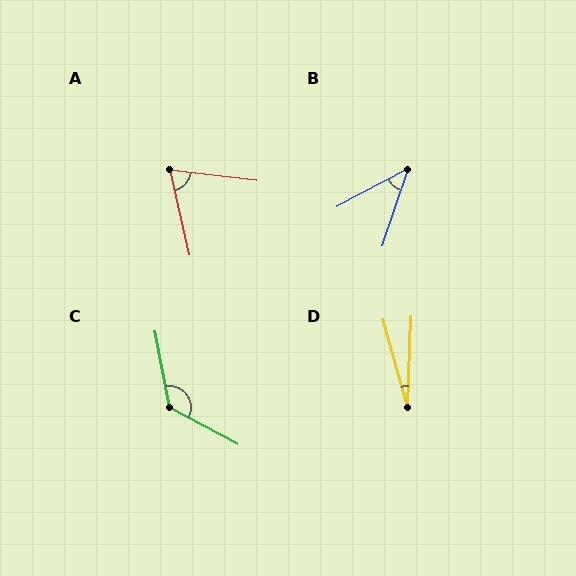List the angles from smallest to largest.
D (17°), B (44°), A (70°), C (129°).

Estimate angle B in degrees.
Approximately 44 degrees.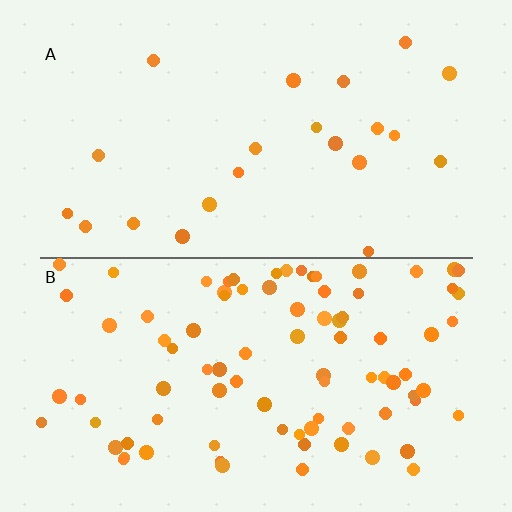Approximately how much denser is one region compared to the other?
Approximately 4.0× — region B over region A.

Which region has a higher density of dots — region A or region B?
B (the bottom).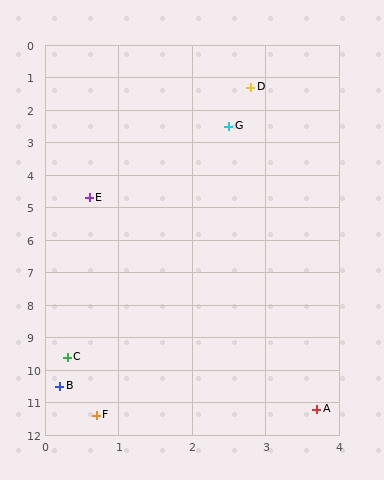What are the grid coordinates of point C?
Point C is at approximately (0.3, 9.6).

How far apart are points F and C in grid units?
Points F and C are about 1.8 grid units apart.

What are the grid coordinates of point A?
Point A is at approximately (3.7, 11.2).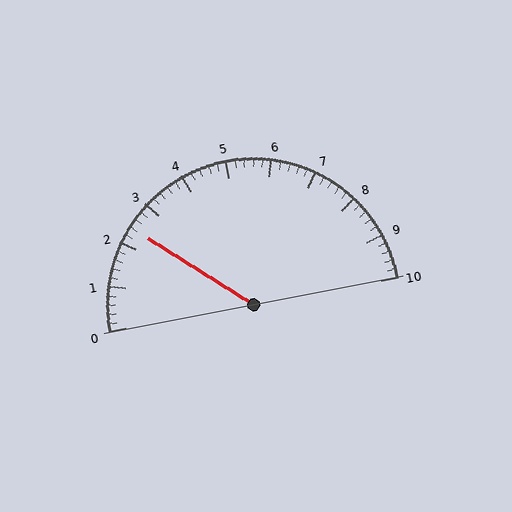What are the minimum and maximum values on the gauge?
The gauge ranges from 0 to 10.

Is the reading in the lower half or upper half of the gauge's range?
The reading is in the lower half of the range (0 to 10).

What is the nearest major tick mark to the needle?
The nearest major tick mark is 2.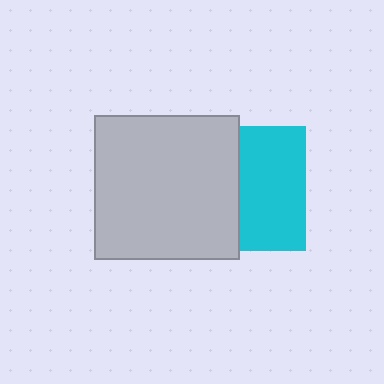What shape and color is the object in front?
The object in front is a light gray square.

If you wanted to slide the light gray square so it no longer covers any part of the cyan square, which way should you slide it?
Slide it left — that is the most direct way to separate the two shapes.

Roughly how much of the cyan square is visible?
About half of it is visible (roughly 53%).